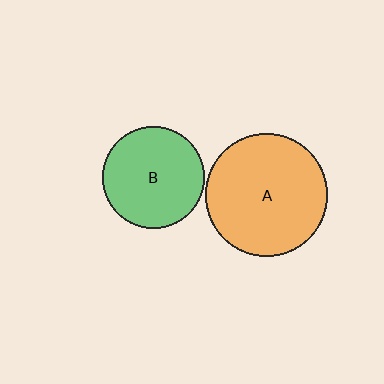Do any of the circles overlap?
No, none of the circles overlap.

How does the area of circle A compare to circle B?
Approximately 1.4 times.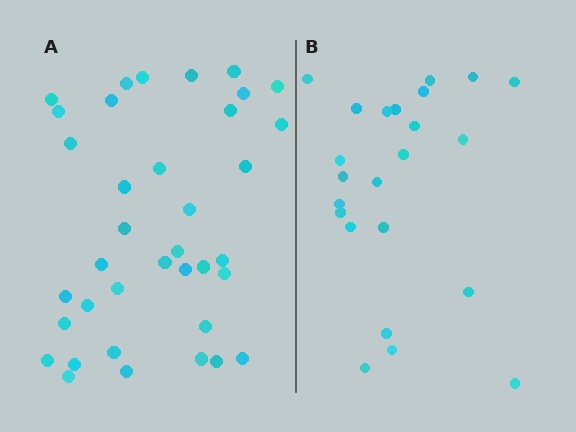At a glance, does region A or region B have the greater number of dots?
Region A (the left region) has more dots.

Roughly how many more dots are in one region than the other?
Region A has approximately 15 more dots than region B.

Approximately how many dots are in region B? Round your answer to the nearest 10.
About 20 dots. (The exact count is 23, which rounds to 20.)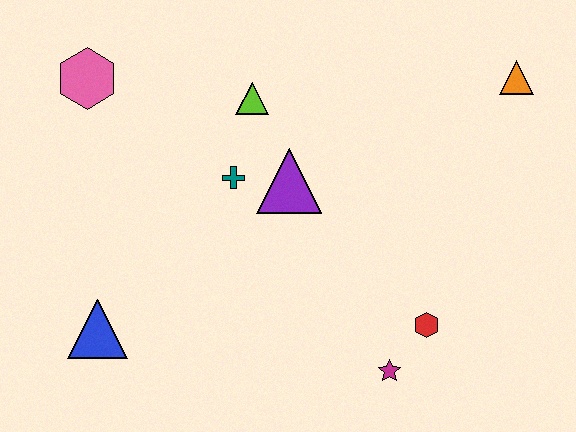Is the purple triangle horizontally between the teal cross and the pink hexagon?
No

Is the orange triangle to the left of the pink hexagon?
No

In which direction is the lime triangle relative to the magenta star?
The lime triangle is above the magenta star.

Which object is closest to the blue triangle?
The teal cross is closest to the blue triangle.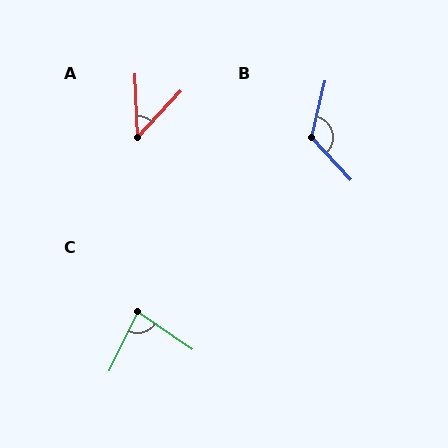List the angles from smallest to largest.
A (45°), C (81°), B (124°).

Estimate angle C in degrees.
Approximately 81 degrees.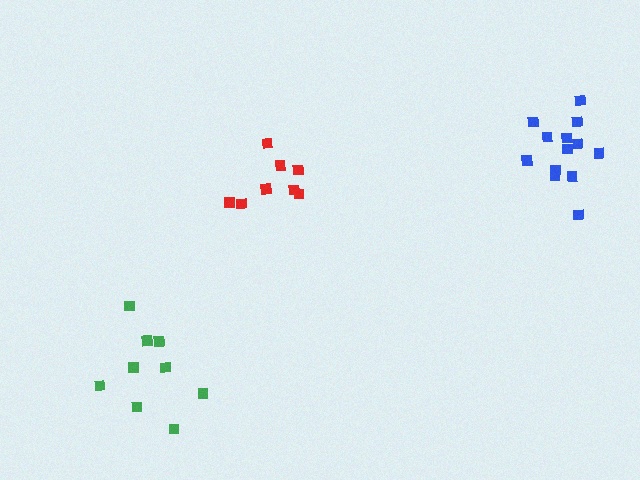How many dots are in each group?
Group 1: 13 dots, Group 2: 9 dots, Group 3: 8 dots (30 total).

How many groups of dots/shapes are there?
There are 3 groups.